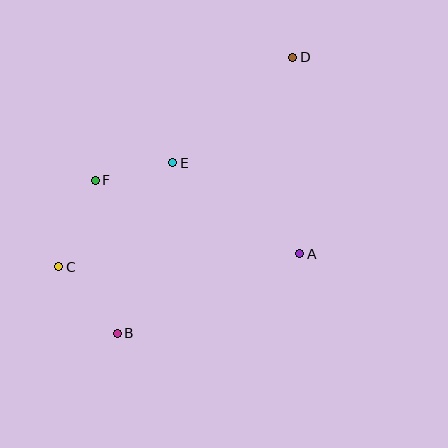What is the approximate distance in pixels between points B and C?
The distance between B and C is approximately 89 pixels.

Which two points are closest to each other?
Points E and F are closest to each other.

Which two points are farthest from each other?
Points B and D are farthest from each other.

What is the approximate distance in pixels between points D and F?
The distance between D and F is approximately 233 pixels.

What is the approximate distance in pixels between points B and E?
The distance between B and E is approximately 179 pixels.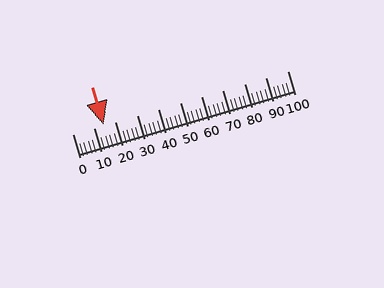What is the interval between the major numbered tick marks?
The major tick marks are spaced 10 units apart.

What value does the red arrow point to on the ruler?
The red arrow points to approximately 15.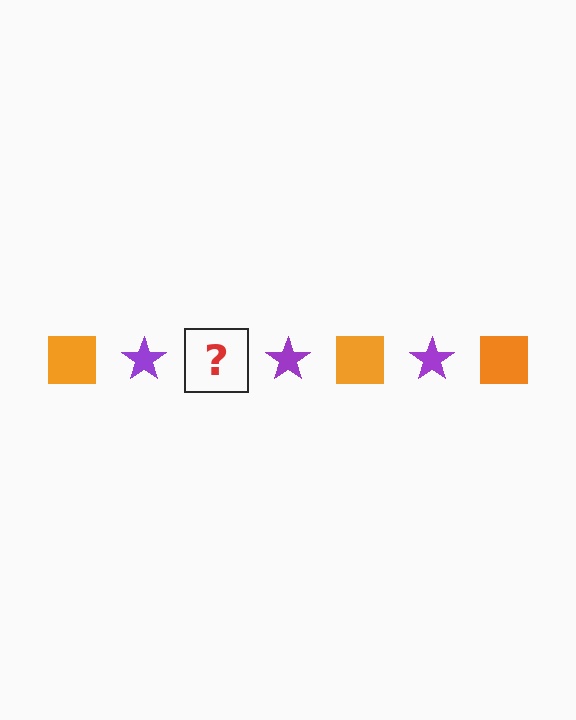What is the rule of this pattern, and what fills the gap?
The rule is that the pattern alternates between orange square and purple star. The gap should be filled with an orange square.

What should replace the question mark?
The question mark should be replaced with an orange square.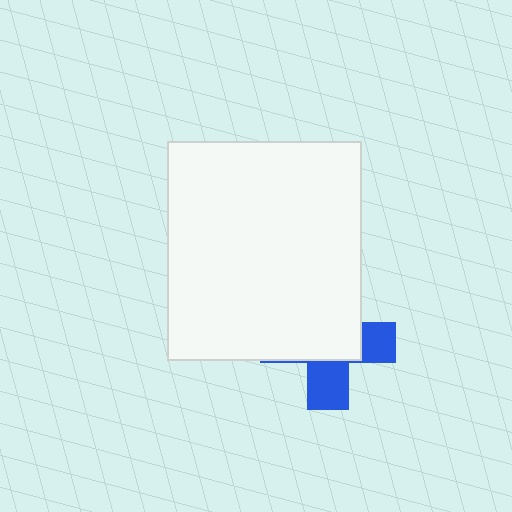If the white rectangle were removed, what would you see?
You would see the complete blue cross.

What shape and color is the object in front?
The object in front is a white rectangle.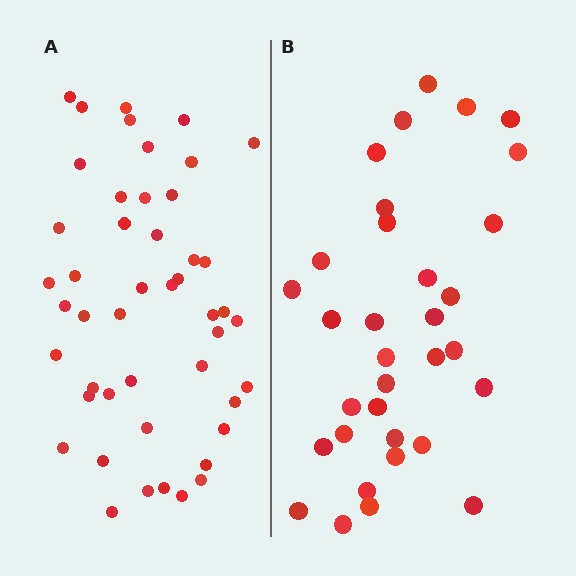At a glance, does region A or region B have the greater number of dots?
Region A (the left region) has more dots.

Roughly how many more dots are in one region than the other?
Region A has approximately 15 more dots than region B.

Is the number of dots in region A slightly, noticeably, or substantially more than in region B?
Region A has noticeably more, but not dramatically so. The ratio is roughly 1.4 to 1.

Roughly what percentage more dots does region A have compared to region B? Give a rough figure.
About 40% more.